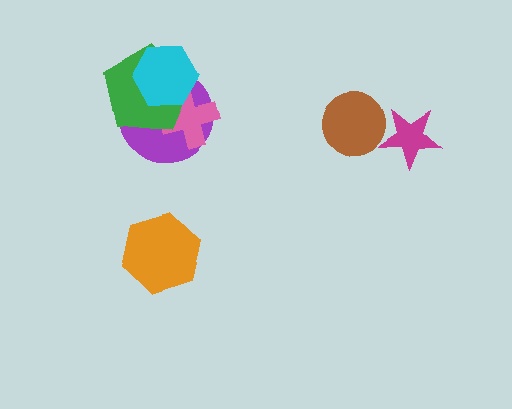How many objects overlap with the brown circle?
1 object overlaps with the brown circle.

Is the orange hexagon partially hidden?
No, no other shape covers it.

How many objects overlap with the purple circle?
3 objects overlap with the purple circle.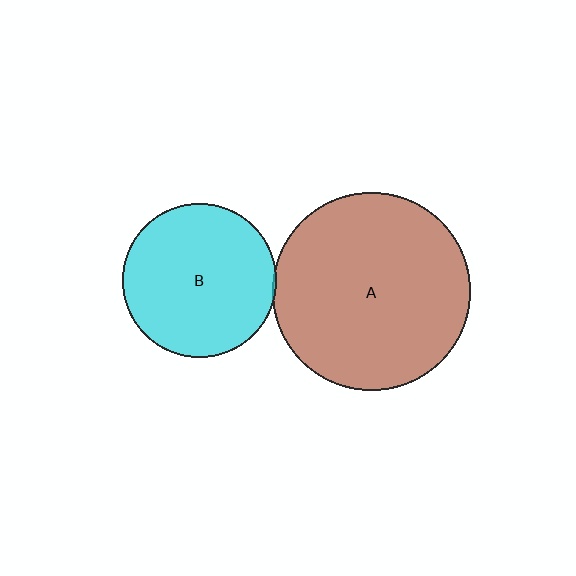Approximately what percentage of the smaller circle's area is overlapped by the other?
Approximately 5%.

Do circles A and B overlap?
Yes.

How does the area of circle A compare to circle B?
Approximately 1.7 times.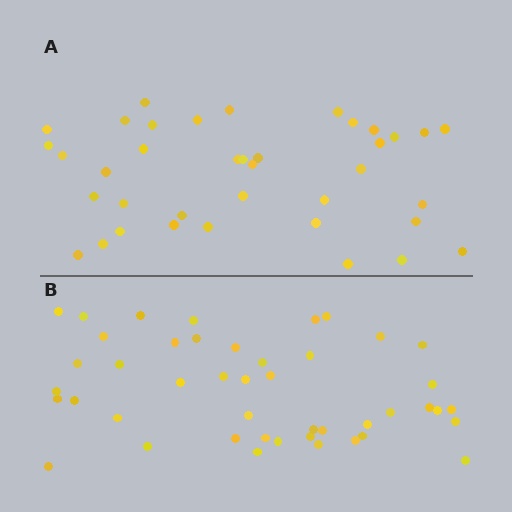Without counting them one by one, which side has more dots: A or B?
Region B (the bottom region) has more dots.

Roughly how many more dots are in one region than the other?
Region B has roughly 8 or so more dots than region A.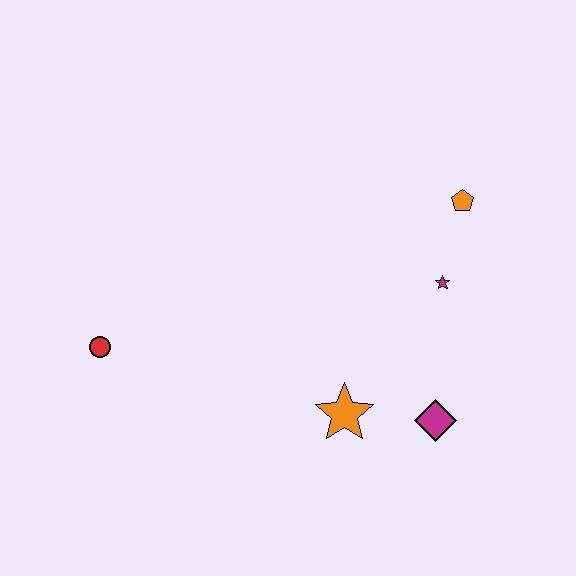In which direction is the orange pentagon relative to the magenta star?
The orange pentagon is above the magenta star.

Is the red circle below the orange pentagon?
Yes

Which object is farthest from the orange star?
The red circle is farthest from the orange star.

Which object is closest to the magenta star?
The orange pentagon is closest to the magenta star.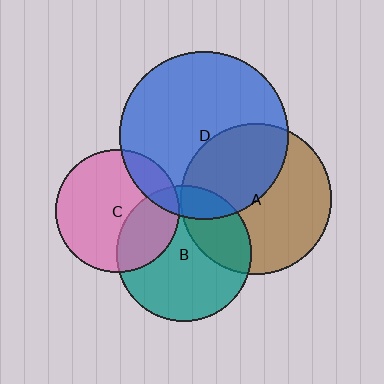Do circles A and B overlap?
Yes.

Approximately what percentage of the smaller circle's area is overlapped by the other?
Approximately 30%.